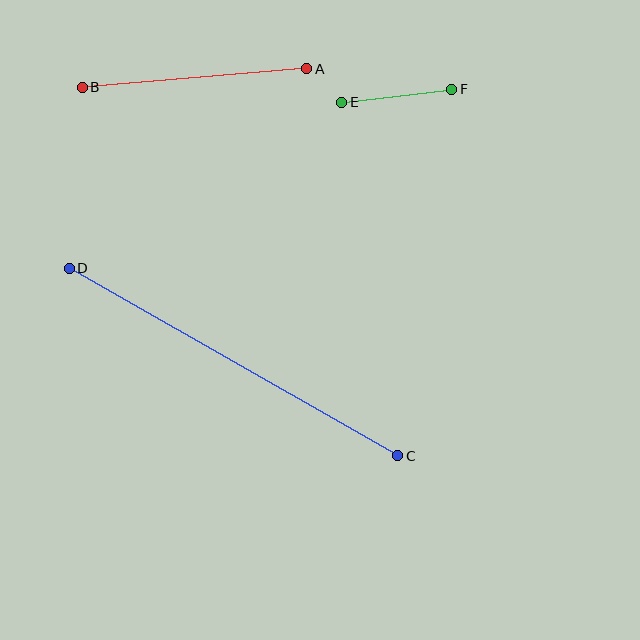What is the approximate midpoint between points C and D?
The midpoint is at approximately (234, 362) pixels.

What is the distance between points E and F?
The distance is approximately 111 pixels.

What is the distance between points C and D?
The distance is approximately 378 pixels.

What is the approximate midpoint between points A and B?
The midpoint is at approximately (195, 78) pixels.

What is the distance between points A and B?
The distance is approximately 225 pixels.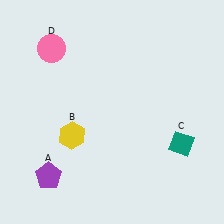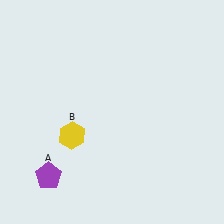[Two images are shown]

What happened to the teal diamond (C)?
The teal diamond (C) was removed in Image 2. It was in the bottom-right area of Image 1.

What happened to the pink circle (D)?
The pink circle (D) was removed in Image 2. It was in the top-left area of Image 1.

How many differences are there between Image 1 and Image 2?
There are 2 differences between the two images.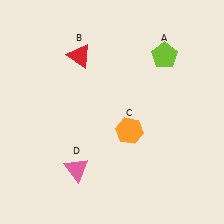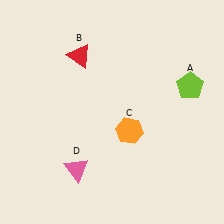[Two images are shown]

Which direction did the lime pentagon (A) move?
The lime pentagon (A) moved down.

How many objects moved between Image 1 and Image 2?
1 object moved between the two images.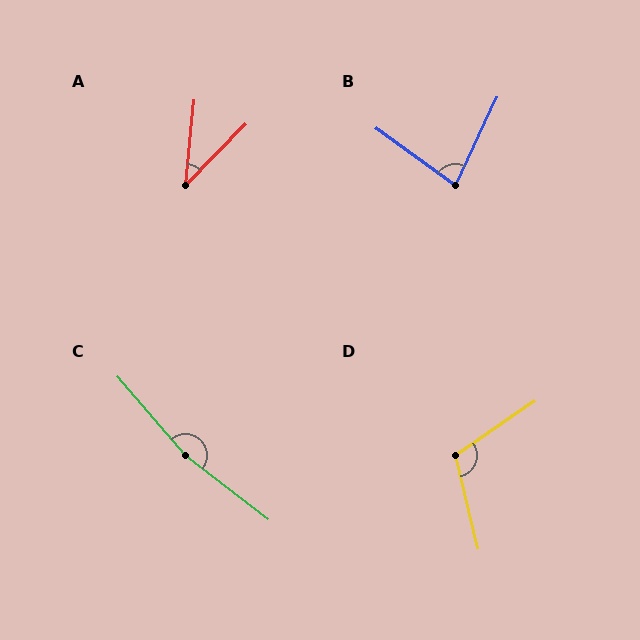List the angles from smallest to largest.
A (39°), B (79°), D (111°), C (168°).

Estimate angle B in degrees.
Approximately 79 degrees.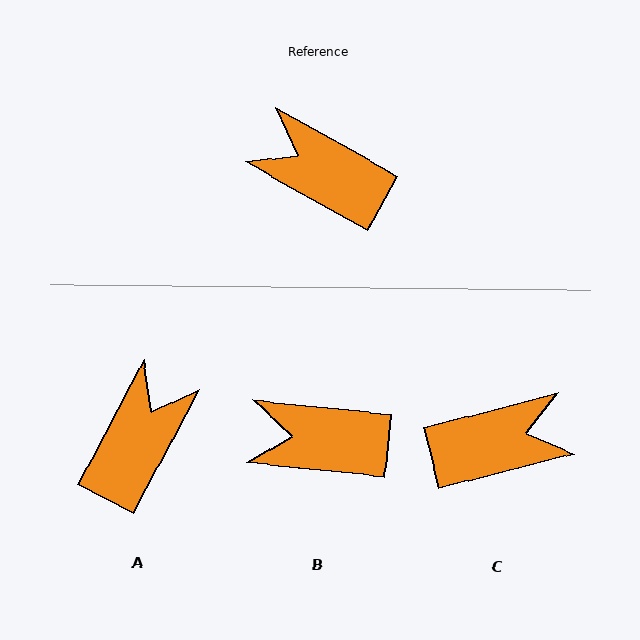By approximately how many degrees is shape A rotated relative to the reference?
Approximately 88 degrees clockwise.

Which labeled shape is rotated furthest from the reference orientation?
C, about 136 degrees away.